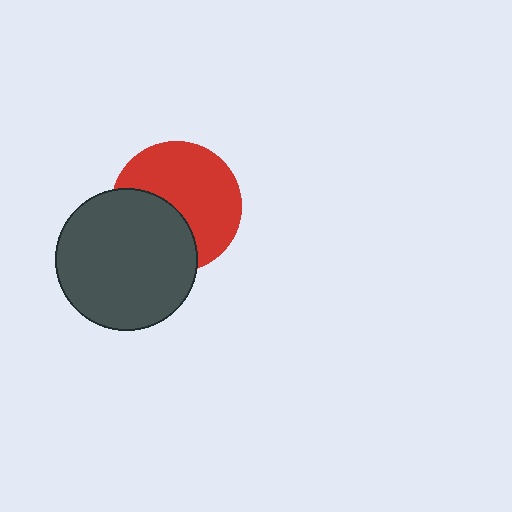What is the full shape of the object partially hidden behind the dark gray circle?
The partially hidden object is a red circle.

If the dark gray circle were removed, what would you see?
You would see the complete red circle.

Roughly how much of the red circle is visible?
About half of it is visible (roughly 61%).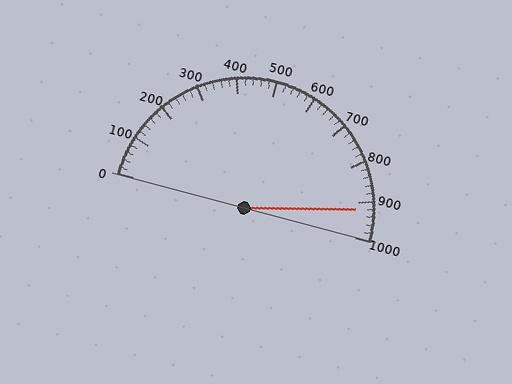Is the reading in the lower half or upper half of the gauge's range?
The reading is in the upper half of the range (0 to 1000).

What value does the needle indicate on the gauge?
The needle indicates approximately 920.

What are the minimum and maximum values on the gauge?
The gauge ranges from 0 to 1000.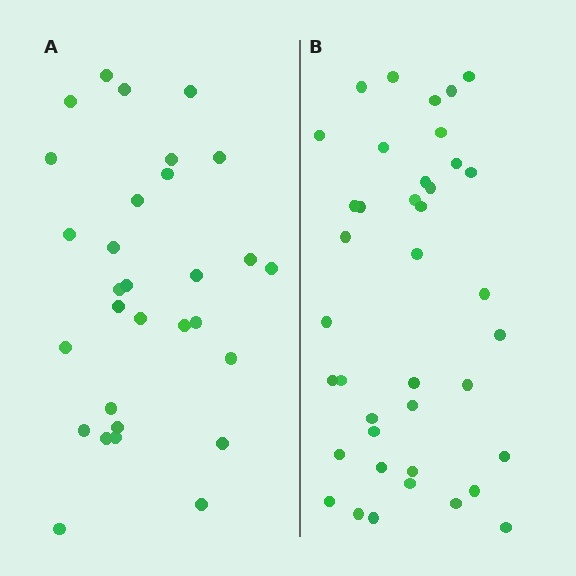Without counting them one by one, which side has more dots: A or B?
Region B (the right region) has more dots.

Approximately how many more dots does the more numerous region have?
Region B has roughly 8 or so more dots than region A.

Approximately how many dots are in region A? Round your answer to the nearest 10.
About 30 dots.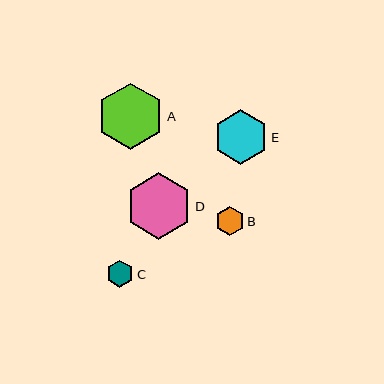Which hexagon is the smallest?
Hexagon C is the smallest with a size of approximately 27 pixels.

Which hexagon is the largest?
Hexagon D is the largest with a size of approximately 66 pixels.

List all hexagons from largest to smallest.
From largest to smallest: D, A, E, B, C.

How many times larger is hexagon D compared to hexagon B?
Hexagon D is approximately 2.3 times the size of hexagon B.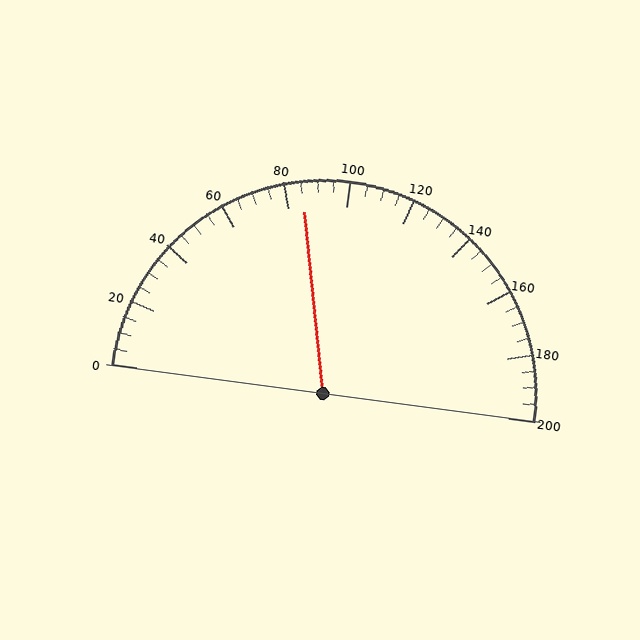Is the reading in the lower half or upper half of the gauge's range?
The reading is in the lower half of the range (0 to 200).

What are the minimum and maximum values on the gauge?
The gauge ranges from 0 to 200.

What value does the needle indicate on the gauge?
The needle indicates approximately 85.